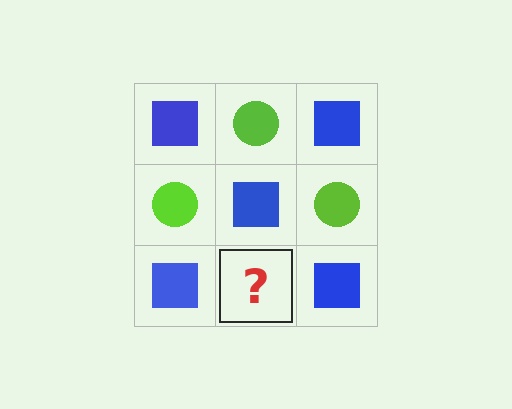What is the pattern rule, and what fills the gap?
The rule is that it alternates blue square and lime circle in a checkerboard pattern. The gap should be filled with a lime circle.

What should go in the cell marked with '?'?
The missing cell should contain a lime circle.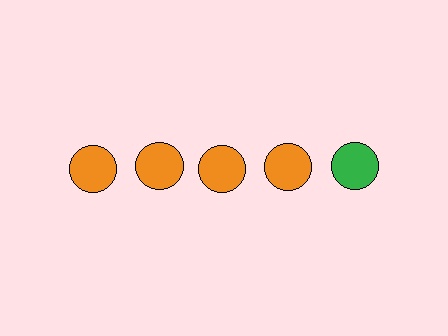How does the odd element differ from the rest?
It has a different color: green instead of orange.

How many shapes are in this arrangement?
There are 5 shapes arranged in a grid pattern.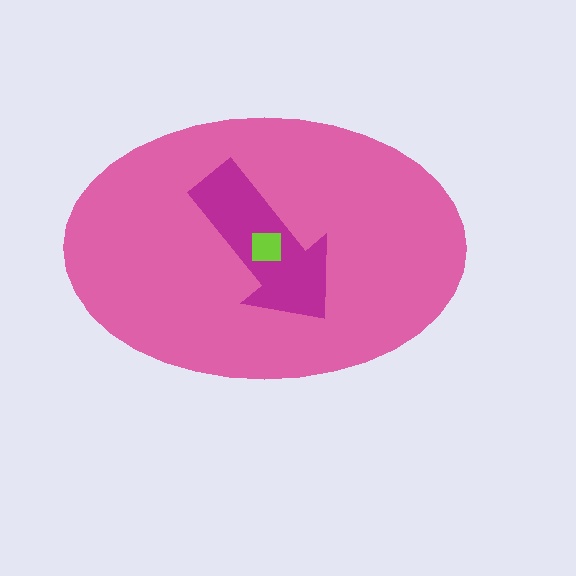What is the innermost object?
The lime square.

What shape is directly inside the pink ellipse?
The magenta arrow.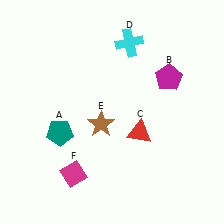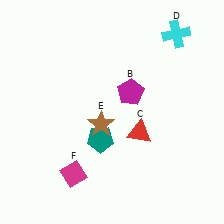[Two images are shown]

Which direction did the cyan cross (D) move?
The cyan cross (D) moved right.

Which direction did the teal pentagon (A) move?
The teal pentagon (A) moved right.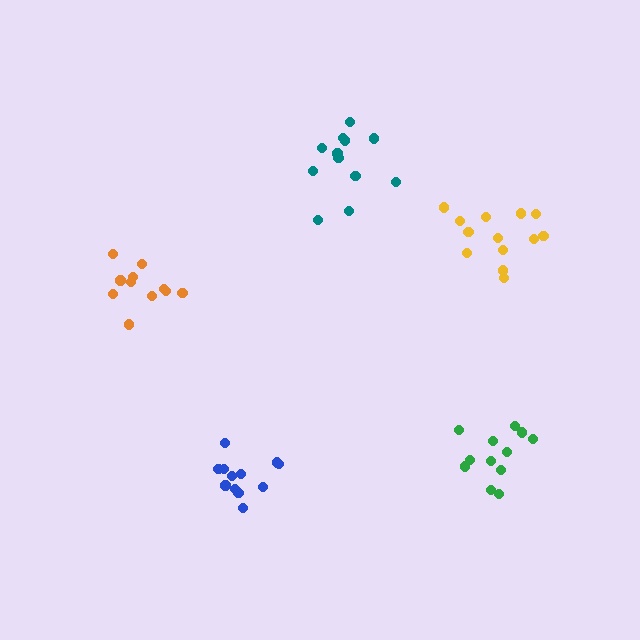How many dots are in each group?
Group 1: 12 dots, Group 2: 12 dots, Group 3: 13 dots, Group 4: 12 dots, Group 5: 11 dots (60 total).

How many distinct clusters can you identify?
There are 5 distinct clusters.